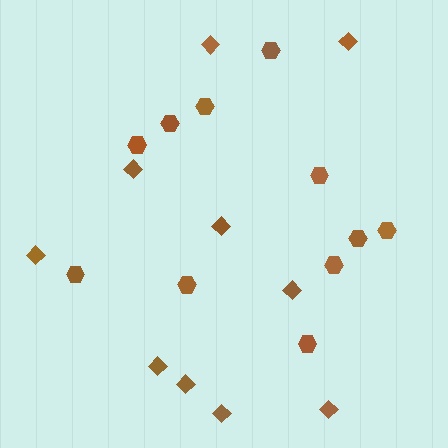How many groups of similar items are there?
There are 2 groups: one group of hexagons (11) and one group of diamonds (10).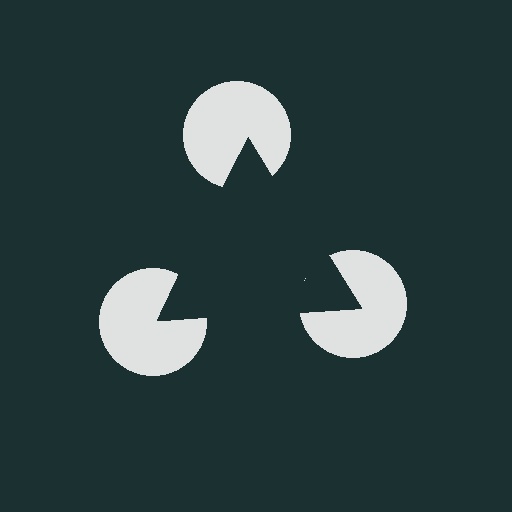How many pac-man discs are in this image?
There are 3 — one at each vertex of the illusory triangle.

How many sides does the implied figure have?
3 sides.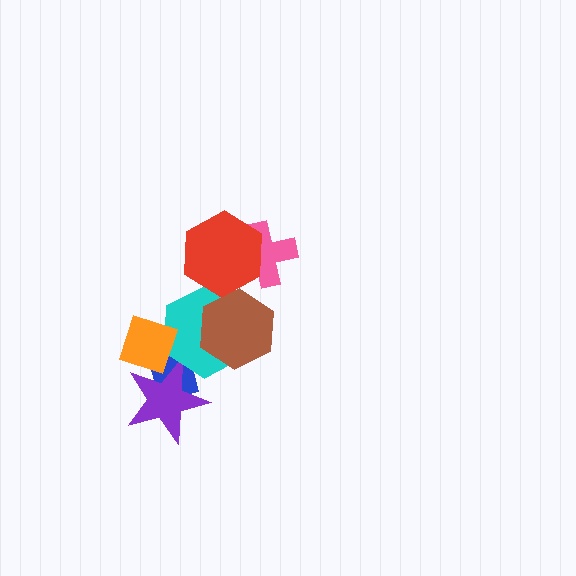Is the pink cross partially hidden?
Yes, it is partially covered by another shape.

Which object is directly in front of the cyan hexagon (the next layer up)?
The brown hexagon is directly in front of the cyan hexagon.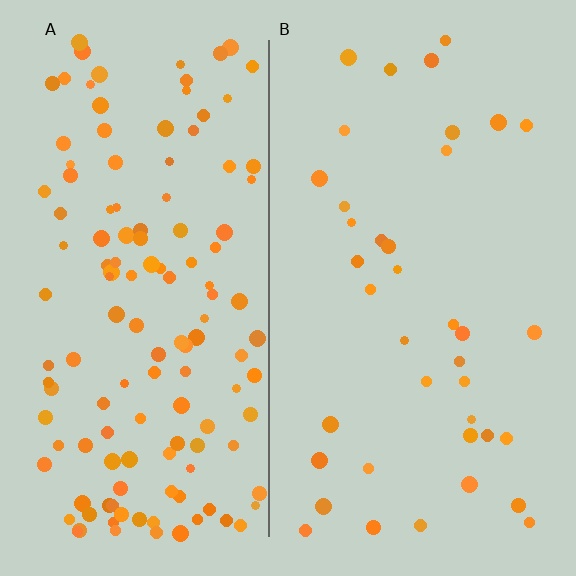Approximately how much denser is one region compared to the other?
Approximately 3.4× — region A over region B.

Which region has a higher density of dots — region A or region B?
A (the left).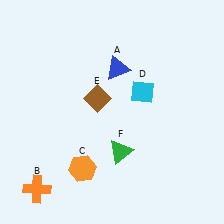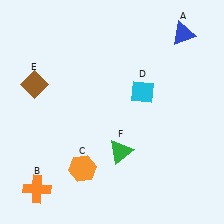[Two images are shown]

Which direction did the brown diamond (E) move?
The brown diamond (E) moved left.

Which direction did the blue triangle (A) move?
The blue triangle (A) moved right.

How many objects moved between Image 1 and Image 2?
2 objects moved between the two images.